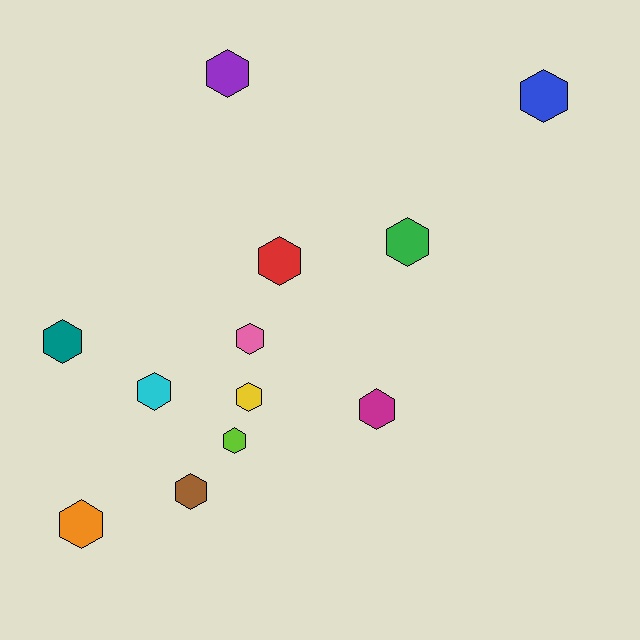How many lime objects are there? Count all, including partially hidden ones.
There is 1 lime object.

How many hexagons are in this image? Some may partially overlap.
There are 12 hexagons.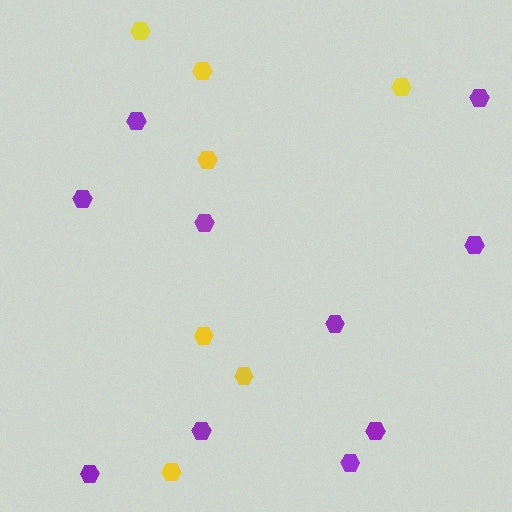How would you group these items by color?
There are 2 groups: one group of yellow hexagons (7) and one group of purple hexagons (10).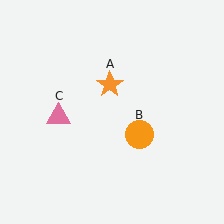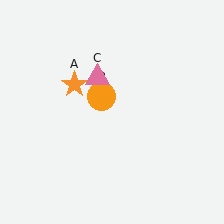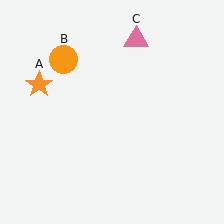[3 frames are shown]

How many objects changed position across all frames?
3 objects changed position: orange star (object A), orange circle (object B), pink triangle (object C).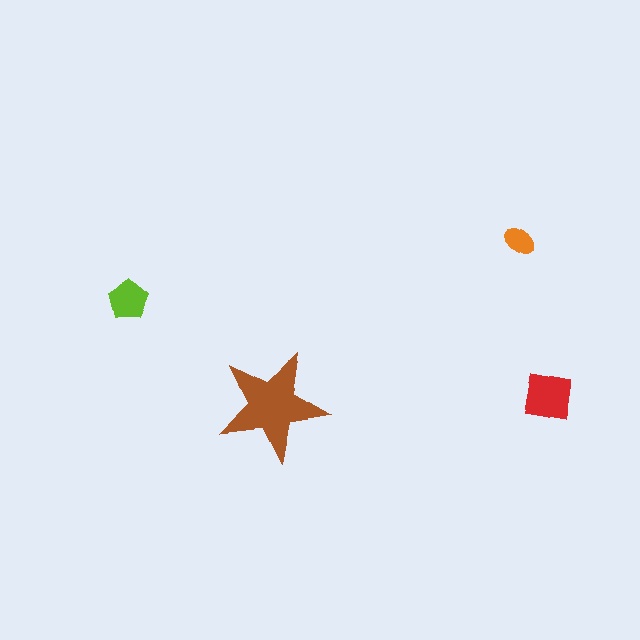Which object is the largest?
The brown star.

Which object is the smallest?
The orange ellipse.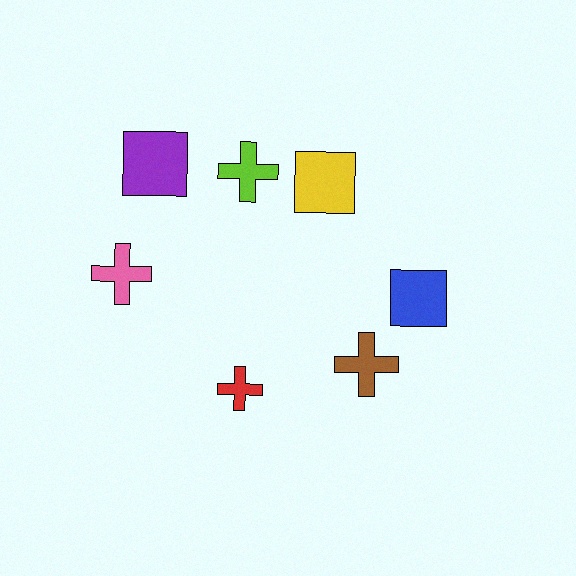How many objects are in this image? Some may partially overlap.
There are 7 objects.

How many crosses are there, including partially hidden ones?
There are 4 crosses.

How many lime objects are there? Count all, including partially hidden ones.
There is 1 lime object.